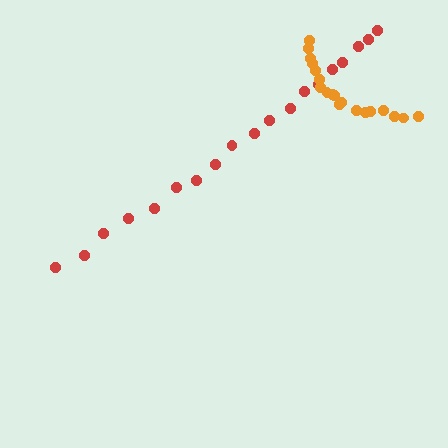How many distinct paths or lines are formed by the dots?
There are 2 distinct paths.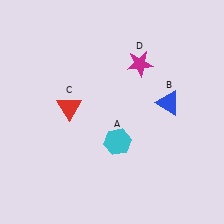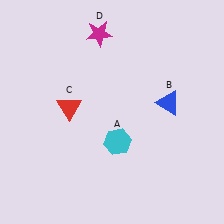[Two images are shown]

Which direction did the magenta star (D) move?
The magenta star (D) moved left.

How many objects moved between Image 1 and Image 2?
1 object moved between the two images.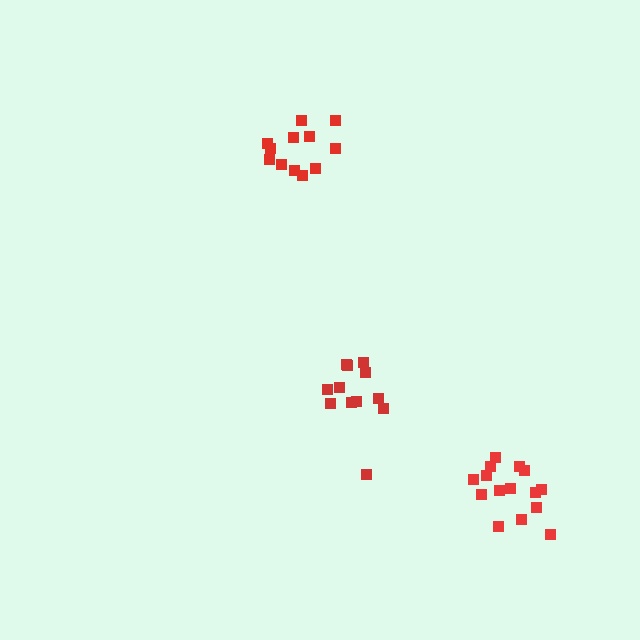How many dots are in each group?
Group 1: 12 dots, Group 2: 15 dots, Group 3: 12 dots (39 total).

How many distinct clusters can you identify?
There are 3 distinct clusters.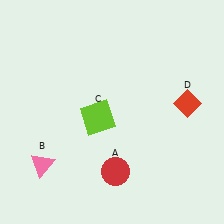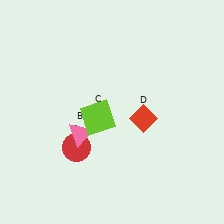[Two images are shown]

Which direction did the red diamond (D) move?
The red diamond (D) moved left.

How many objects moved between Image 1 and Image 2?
3 objects moved between the two images.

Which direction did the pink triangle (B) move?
The pink triangle (B) moved right.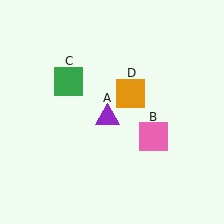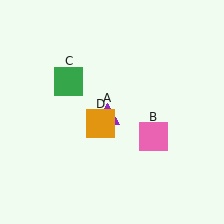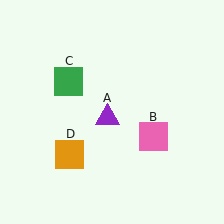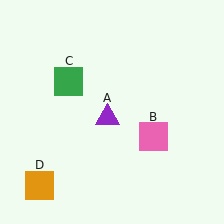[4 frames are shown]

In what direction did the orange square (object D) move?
The orange square (object D) moved down and to the left.